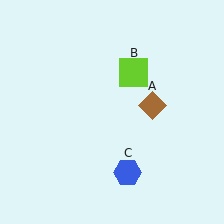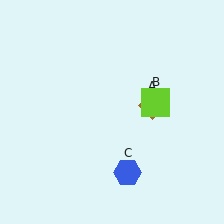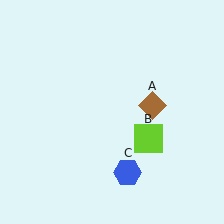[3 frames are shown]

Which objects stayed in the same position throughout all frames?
Brown diamond (object A) and blue hexagon (object C) remained stationary.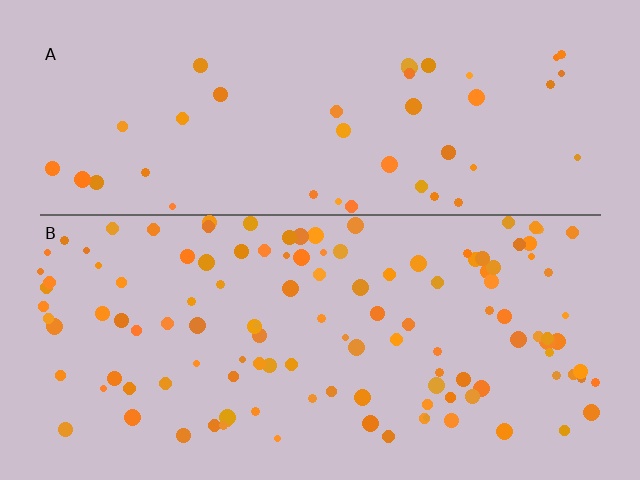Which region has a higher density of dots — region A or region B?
B (the bottom).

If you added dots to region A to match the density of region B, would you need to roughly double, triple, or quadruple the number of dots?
Approximately triple.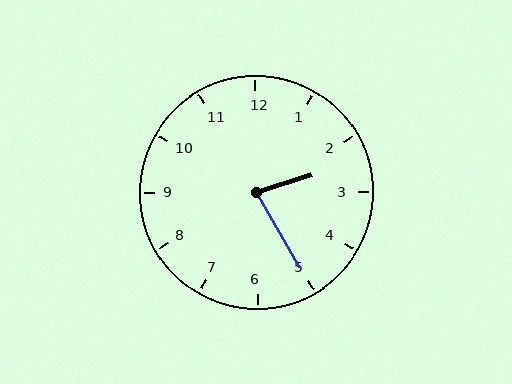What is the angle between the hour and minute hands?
Approximately 78 degrees.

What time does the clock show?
2:25.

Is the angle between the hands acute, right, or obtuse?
It is acute.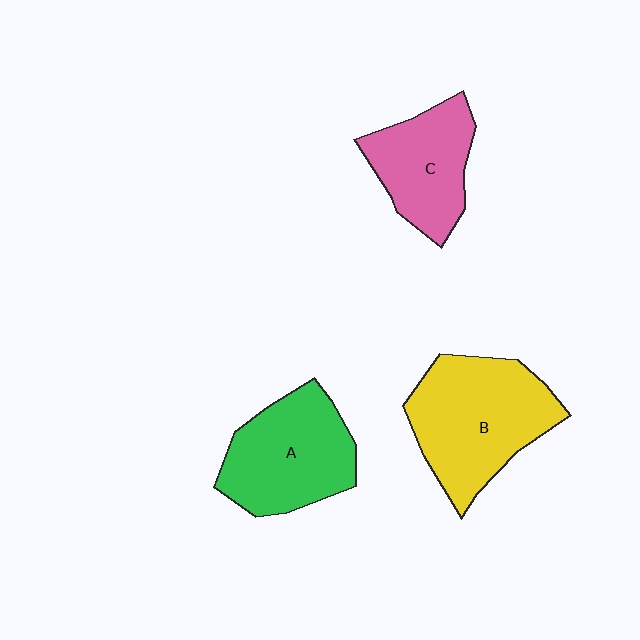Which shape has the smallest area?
Shape C (pink).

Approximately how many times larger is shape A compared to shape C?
Approximately 1.2 times.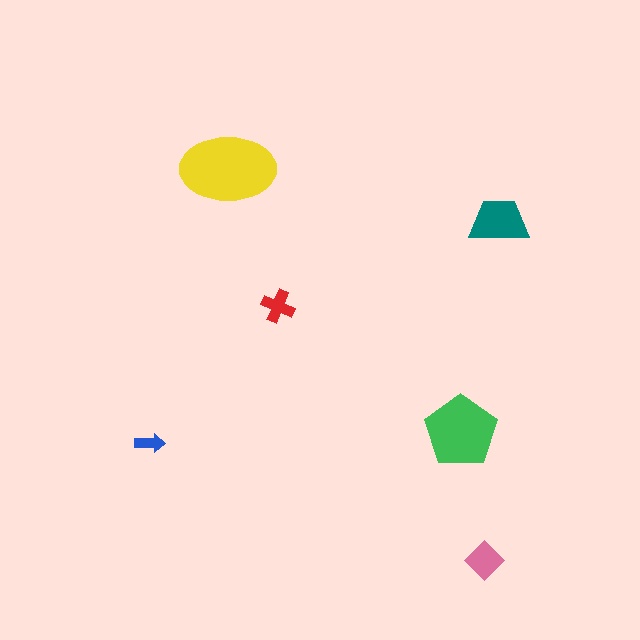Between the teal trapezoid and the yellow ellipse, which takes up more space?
The yellow ellipse.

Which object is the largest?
The yellow ellipse.